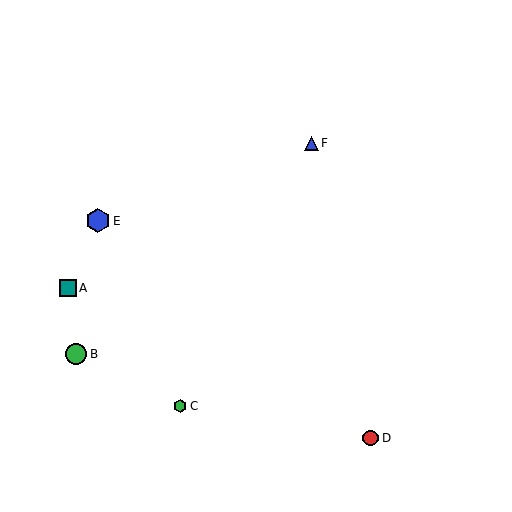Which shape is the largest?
The blue hexagon (labeled E) is the largest.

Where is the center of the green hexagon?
The center of the green hexagon is at (180, 406).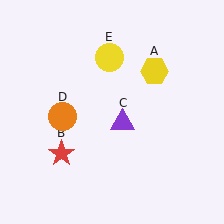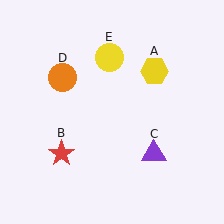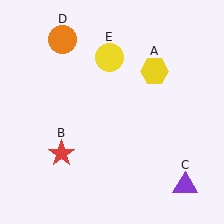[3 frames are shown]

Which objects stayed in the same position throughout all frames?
Yellow hexagon (object A) and red star (object B) and yellow circle (object E) remained stationary.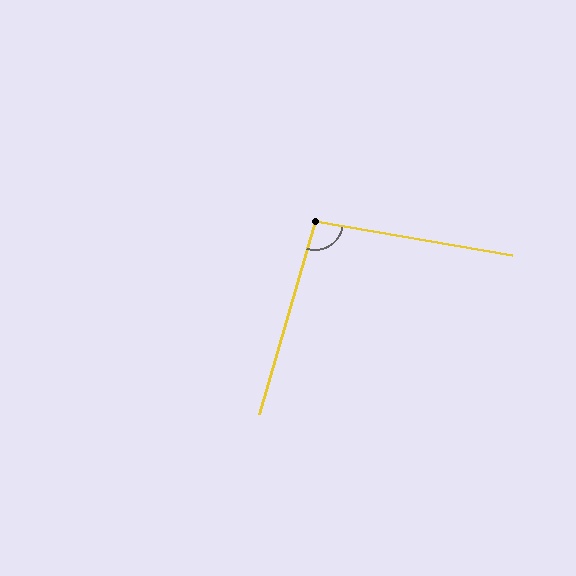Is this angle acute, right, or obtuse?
It is obtuse.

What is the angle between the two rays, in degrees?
Approximately 96 degrees.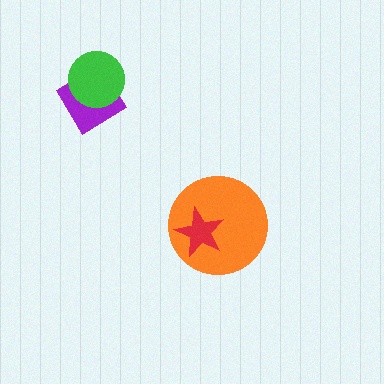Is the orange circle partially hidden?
Yes, it is partially covered by another shape.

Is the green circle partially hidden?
No, no other shape covers it.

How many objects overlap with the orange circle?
1 object overlaps with the orange circle.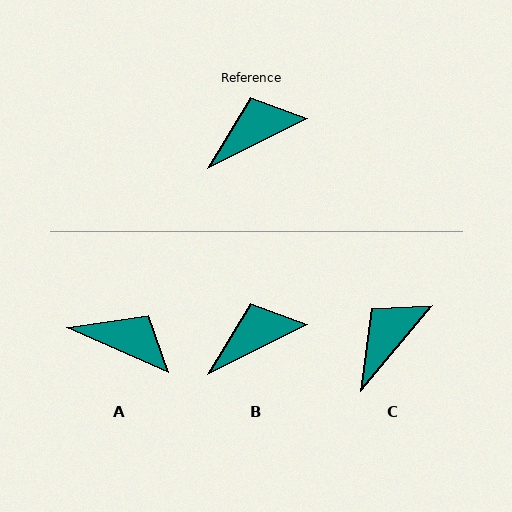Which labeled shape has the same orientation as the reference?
B.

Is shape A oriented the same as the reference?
No, it is off by about 51 degrees.